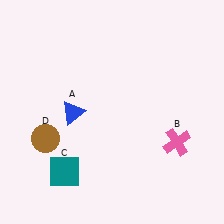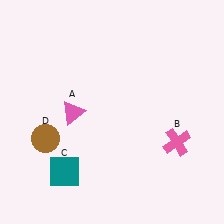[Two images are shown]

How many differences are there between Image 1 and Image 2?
There is 1 difference between the two images.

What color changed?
The triangle (A) changed from blue in Image 1 to pink in Image 2.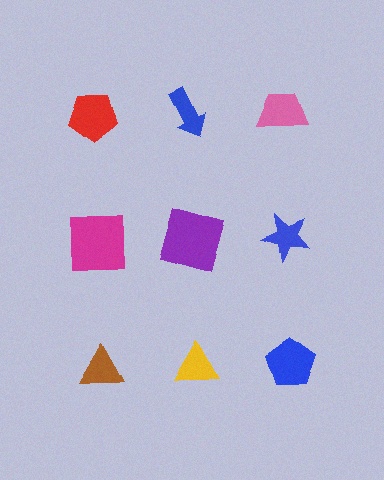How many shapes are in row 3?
3 shapes.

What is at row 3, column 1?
A brown triangle.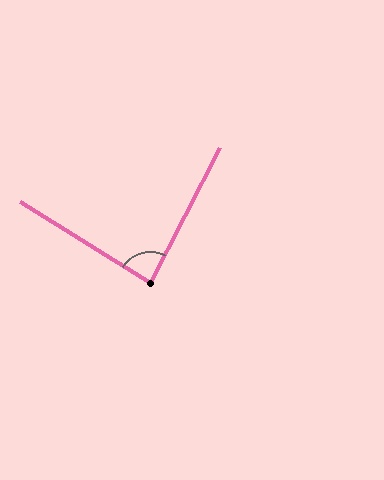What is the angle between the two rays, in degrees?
Approximately 85 degrees.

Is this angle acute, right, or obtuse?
It is approximately a right angle.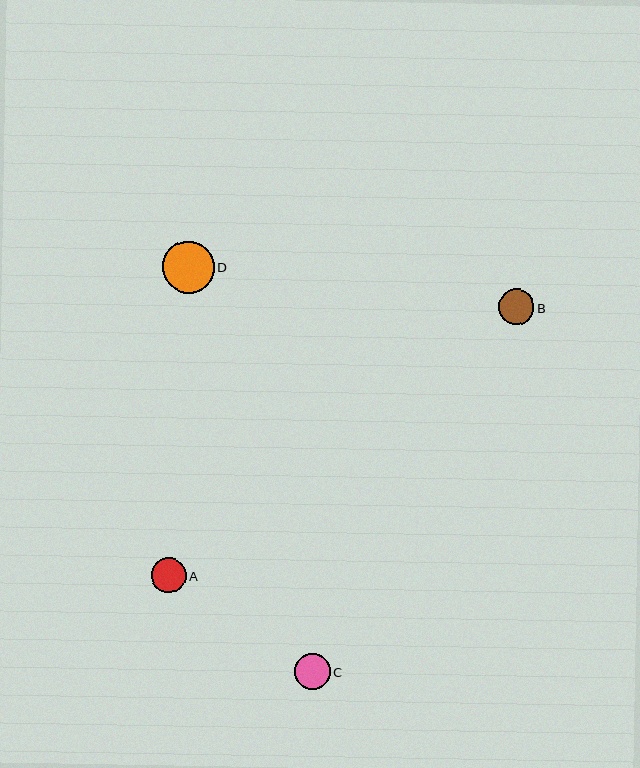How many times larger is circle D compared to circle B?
Circle D is approximately 1.5 times the size of circle B.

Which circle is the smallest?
Circle A is the smallest with a size of approximately 35 pixels.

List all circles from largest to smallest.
From largest to smallest: D, C, B, A.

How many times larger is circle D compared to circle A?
Circle D is approximately 1.5 times the size of circle A.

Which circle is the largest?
Circle D is the largest with a size of approximately 52 pixels.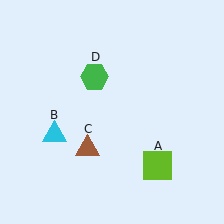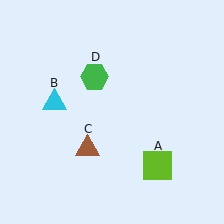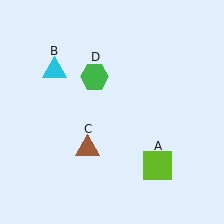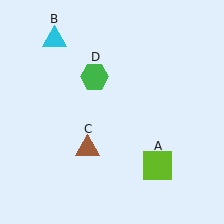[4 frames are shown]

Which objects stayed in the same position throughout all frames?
Lime square (object A) and brown triangle (object C) and green hexagon (object D) remained stationary.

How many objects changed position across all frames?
1 object changed position: cyan triangle (object B).